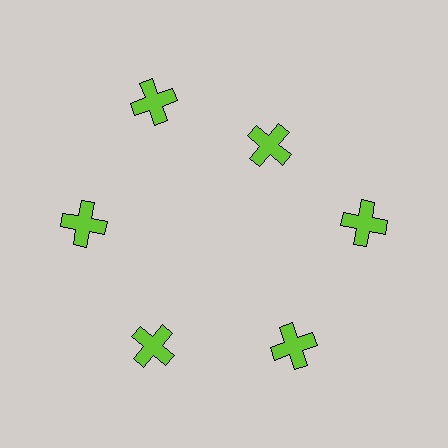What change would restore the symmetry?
The symmetry would be restored by moving it outward, back onto the ring so that all 6 crosses sit at equal angles and equal distance from the center.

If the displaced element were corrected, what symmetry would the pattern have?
It would have 6-fold rotational symmetry — the pattern would map onto itself every 60 degrees.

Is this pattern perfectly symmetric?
No. The 6 lime crosses are arranged in a ring, but one element near the 1 o'clock position is pulled inward toward the center, breaking the 6-fold rotational symmetry.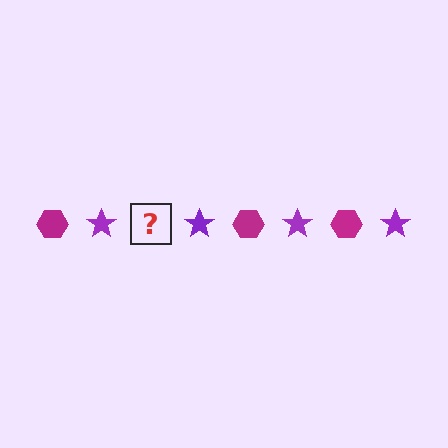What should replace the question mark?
The question mark should be replaced with a magenta hexagon.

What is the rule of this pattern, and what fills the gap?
The rule is that the pattern alternates between magenta hexagon and purple star. The gap should be filled with a magenta hexagon.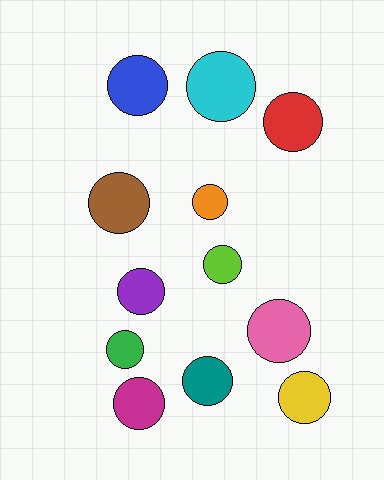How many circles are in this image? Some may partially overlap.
There are 12 circles.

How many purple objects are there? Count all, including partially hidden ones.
There is 1 purple object.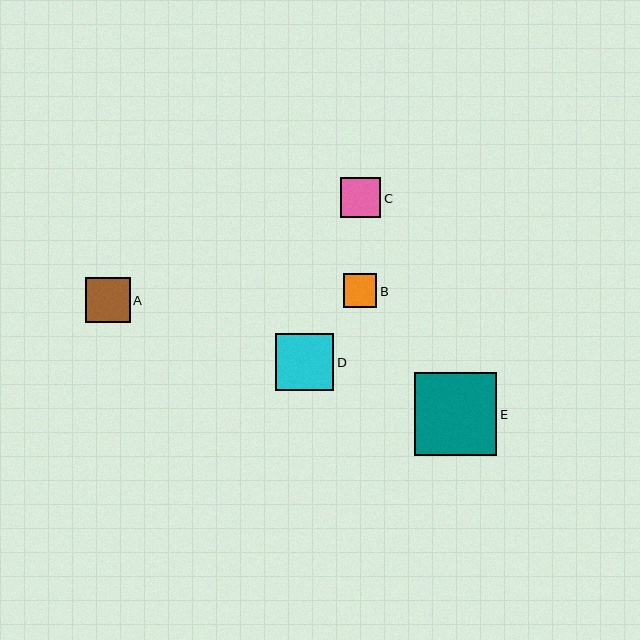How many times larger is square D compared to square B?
Square D is approximately 1.7 times the size of square B.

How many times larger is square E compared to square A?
Square E is approximately 1.8 times the size of square A.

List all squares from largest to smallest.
From largest to smallest: E, D, A, C, B.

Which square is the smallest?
Square B is the smallest with a size of approximately 34 pixels.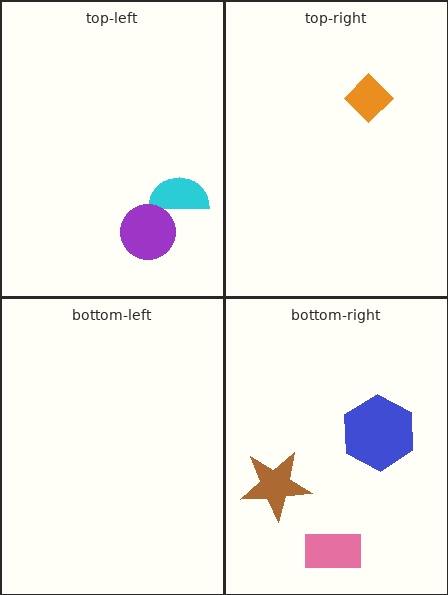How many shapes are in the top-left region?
2.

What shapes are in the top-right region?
The orange diamond.